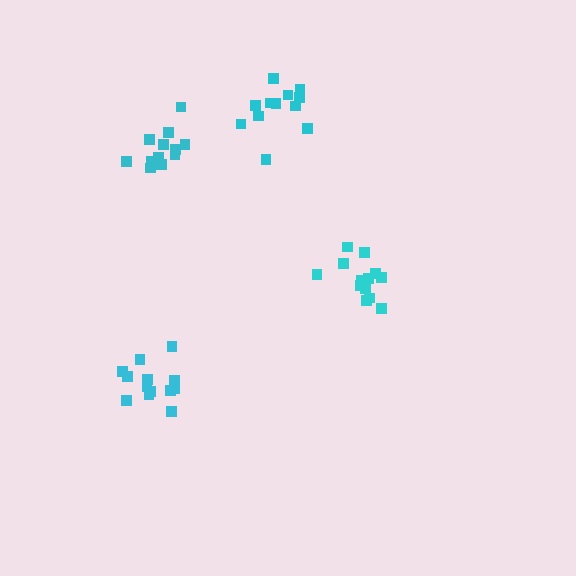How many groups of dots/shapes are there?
There are 4 groups.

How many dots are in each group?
Group 1: 12 dots, Group 2: 13 dots, Group 3: 13 dots, Group 4: 12 dots (50 total).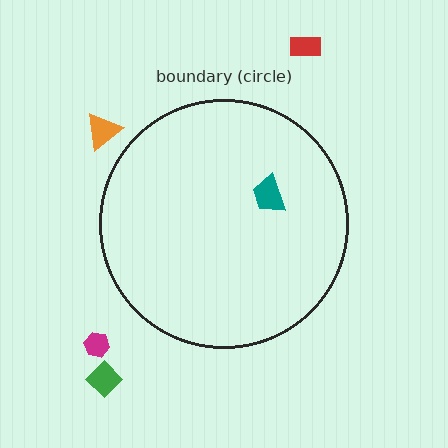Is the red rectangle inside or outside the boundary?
Outside.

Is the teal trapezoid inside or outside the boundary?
Inside.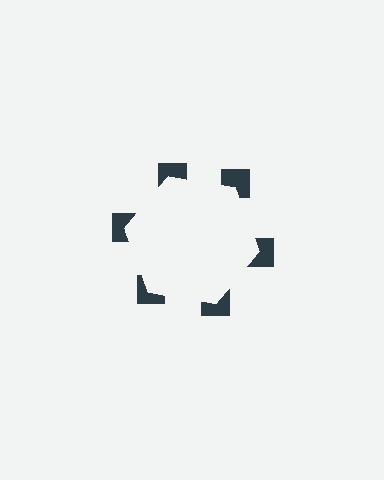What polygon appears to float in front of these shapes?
An illusory hexagon — its edges are inferred from the aligned wedge cuts in the notched squares, not physically drawn.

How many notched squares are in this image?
There are 6 — one at each vertex of the illusory hexagon.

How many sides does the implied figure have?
6 sides.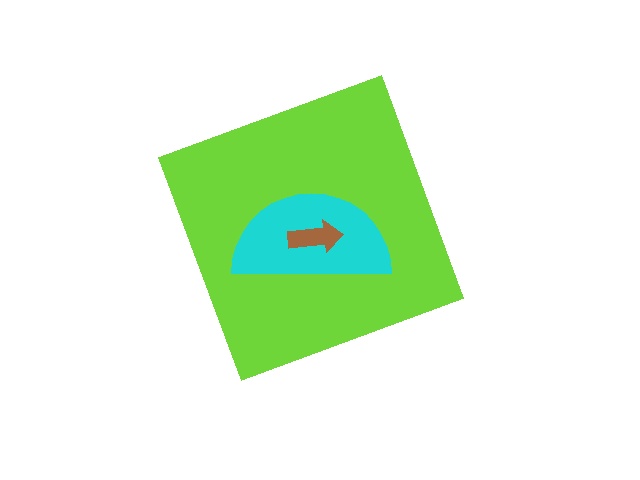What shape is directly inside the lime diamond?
The cyan semicircle.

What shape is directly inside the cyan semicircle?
The brown arrow.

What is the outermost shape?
The lime diamond.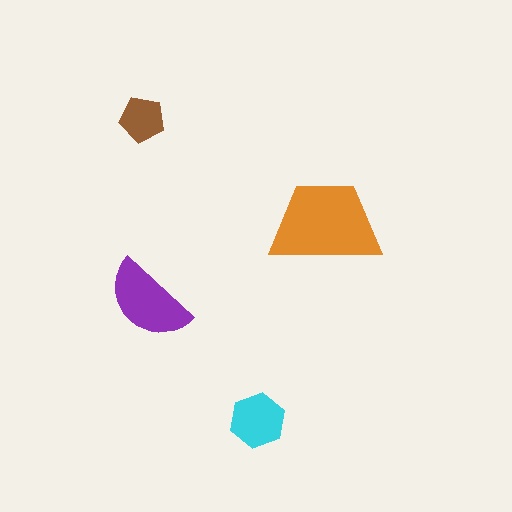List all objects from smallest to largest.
The brown pentagon, the cyan hexagon, the purple semicircle, the orange trapezoid.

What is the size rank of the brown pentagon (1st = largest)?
4th.